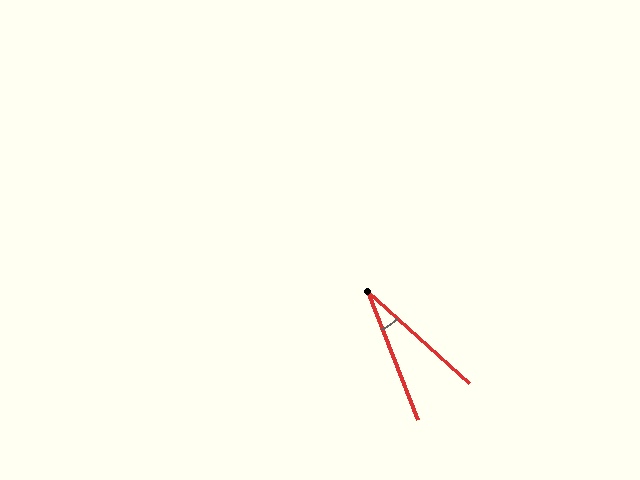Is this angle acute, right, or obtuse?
It is acute.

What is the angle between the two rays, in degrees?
Approximately 26 degrees.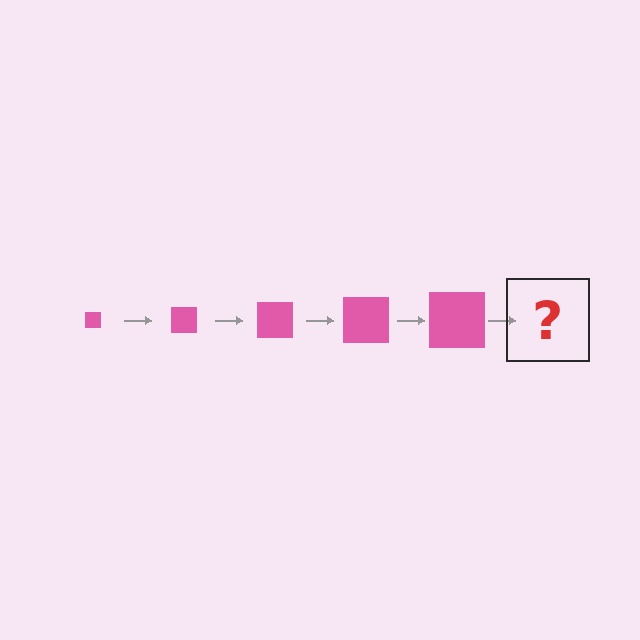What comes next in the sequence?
The next element should be a pink square, larger than the previous one.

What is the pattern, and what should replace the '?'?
The pattern is that the square gets progressively larger each step. The '?' should be a pink square, larger than the previous one.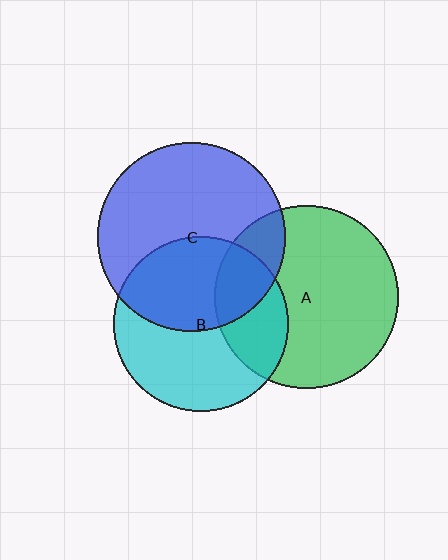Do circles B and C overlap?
Yes.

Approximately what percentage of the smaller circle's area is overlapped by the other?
Approximately 45%.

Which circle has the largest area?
Circle C (blue).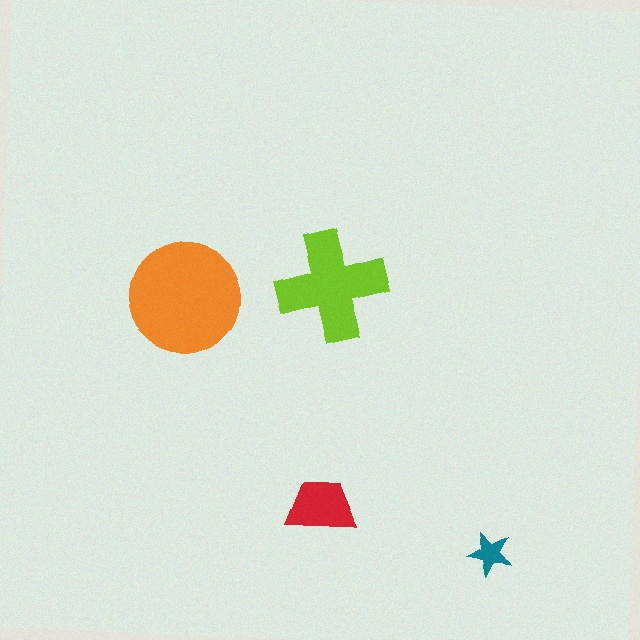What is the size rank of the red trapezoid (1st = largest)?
3rd.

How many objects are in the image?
There are 4 objects in the image.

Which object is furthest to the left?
The orange circle is leftmost.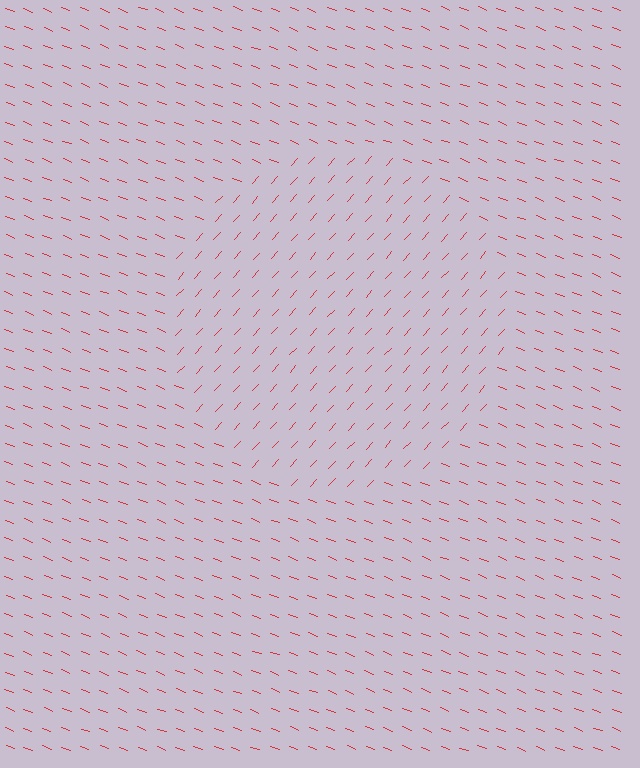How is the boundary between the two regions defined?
The boundary is defined purely by a change in line orientation (approximately 68 degrees difference). All lines are the same color and thickness.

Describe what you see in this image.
The image is filled with small red line segments. A circle region in the image has lines oriented differently from the surrounding lines, creating a visible texture boundary.